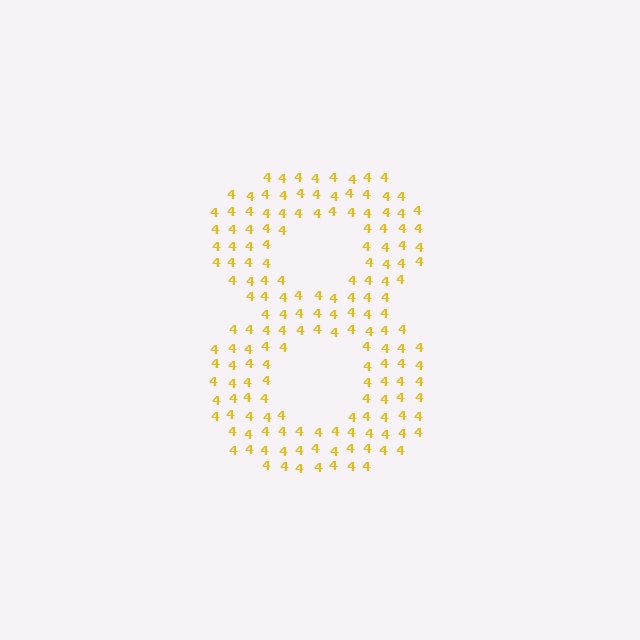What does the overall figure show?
The overall figure shows the digit 8.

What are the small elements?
The small elements are digit 4's.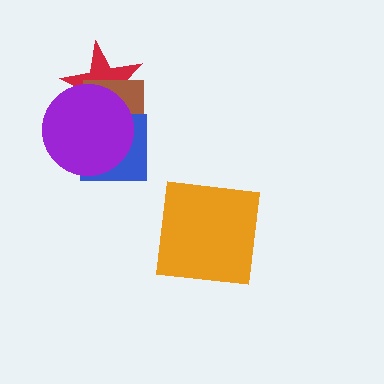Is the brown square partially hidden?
Yes, it is partially covered by another shape.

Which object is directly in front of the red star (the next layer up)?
The brown square is directly in front of the red star.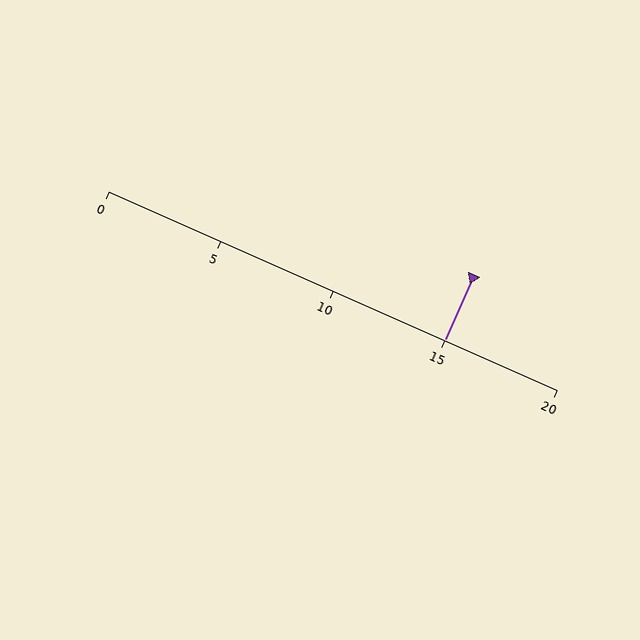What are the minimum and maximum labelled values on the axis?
The axis runs from 0 to 20.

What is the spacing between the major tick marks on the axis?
The major ticks are spaced 5 apart.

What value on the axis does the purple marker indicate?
The marker indicates approximately 15.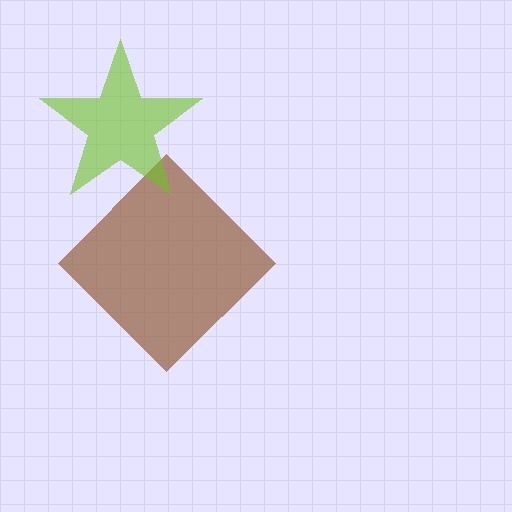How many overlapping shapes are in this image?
There are 2 overlapping shapes in the image.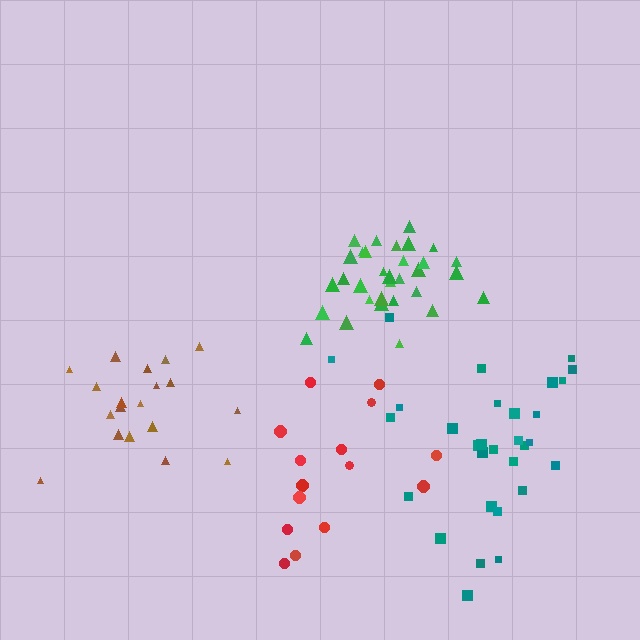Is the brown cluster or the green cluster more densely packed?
Green.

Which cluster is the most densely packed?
Green.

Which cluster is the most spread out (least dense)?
Red.